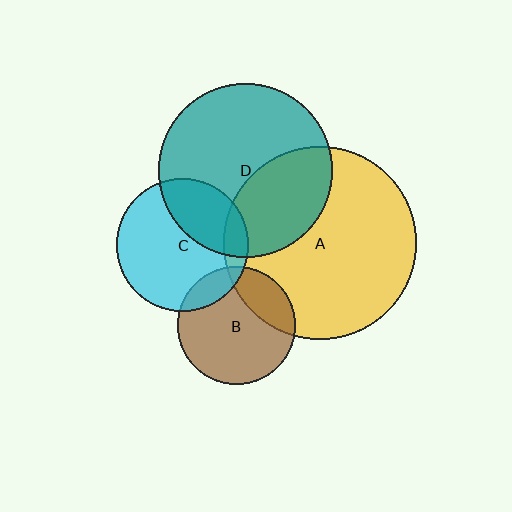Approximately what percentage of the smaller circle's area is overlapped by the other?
Approximately 35%.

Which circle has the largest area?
Circle A (yellow).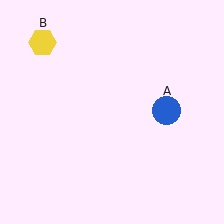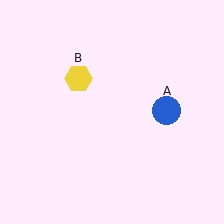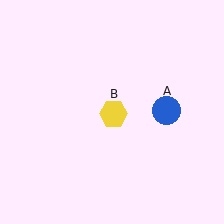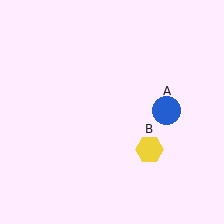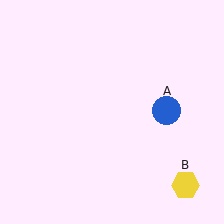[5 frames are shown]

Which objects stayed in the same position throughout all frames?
Blue circle (object A) remained stationary.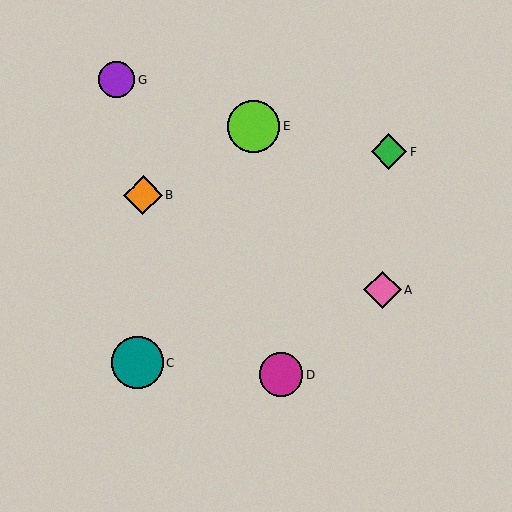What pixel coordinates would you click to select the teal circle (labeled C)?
Click at (138, 363) to select the teal circle C.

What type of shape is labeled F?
Shape F is a green diamond.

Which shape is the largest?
The lime circle (labeled E) is the largest.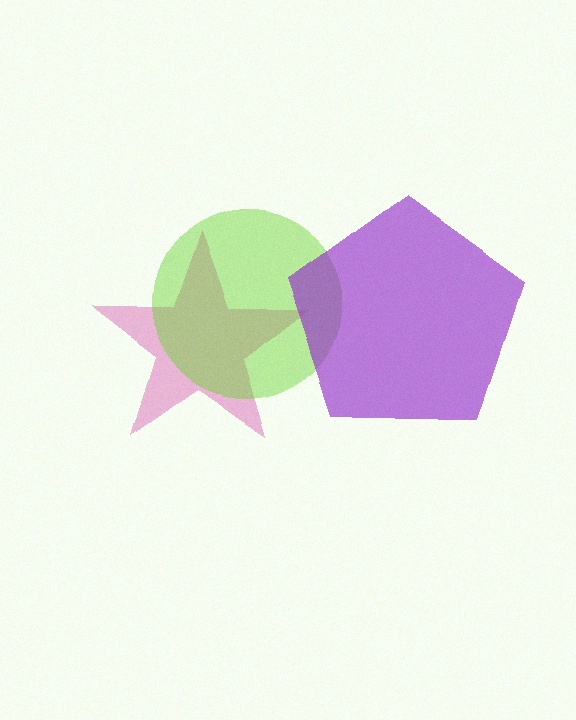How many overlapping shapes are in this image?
There are 3 overlapping shapes in the image.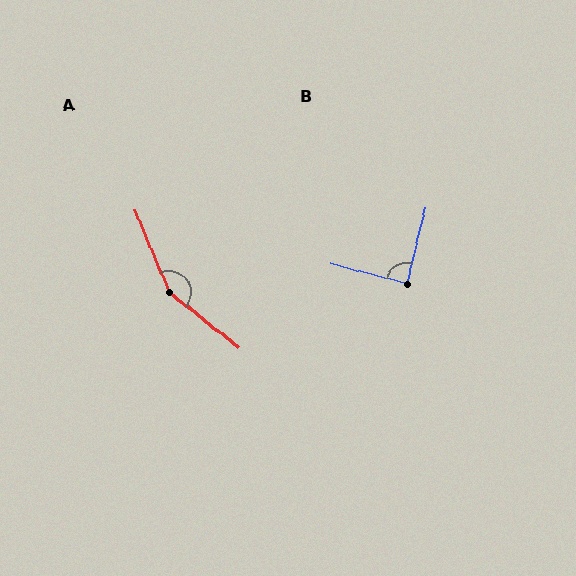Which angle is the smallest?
B, at approximately 89 degrees.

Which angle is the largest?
A, at approximately 151 degrees.